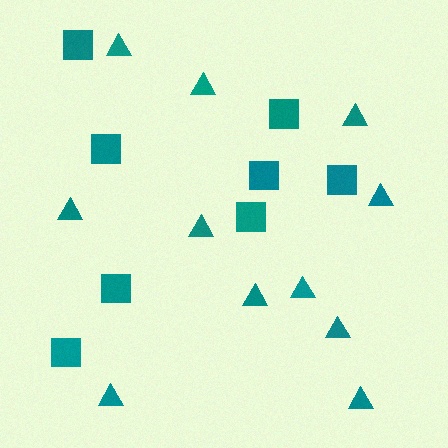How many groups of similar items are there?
There are 2 groups: one group of triangles (11) and one group of squares (8).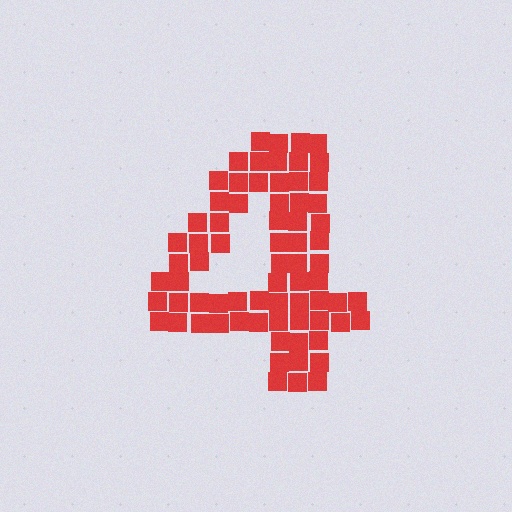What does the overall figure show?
The overall figure shows the digit 4.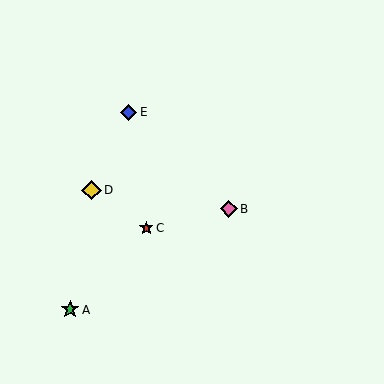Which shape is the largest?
The yellow diamond (labeled D) is the largest.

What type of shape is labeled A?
Shape A is a green star.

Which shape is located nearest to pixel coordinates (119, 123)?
The blue diamond (labeled E) at (128, 112) is nearest to that location.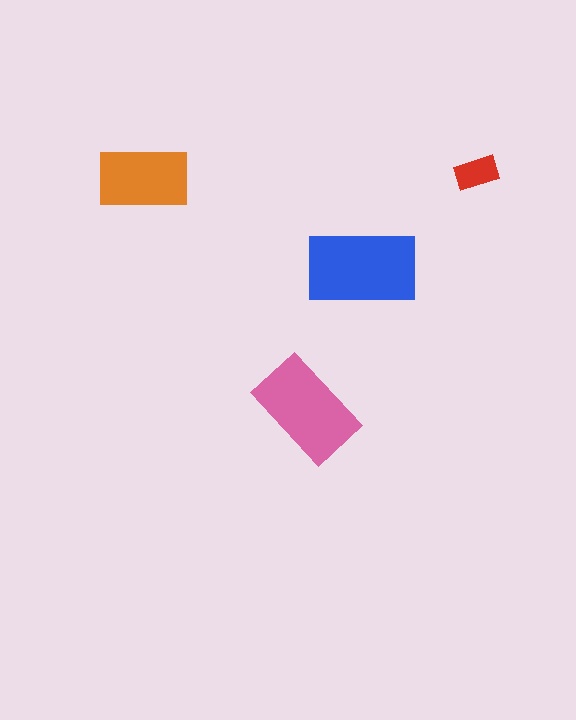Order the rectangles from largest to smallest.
the blue one, the pink one, the orange one, the red one.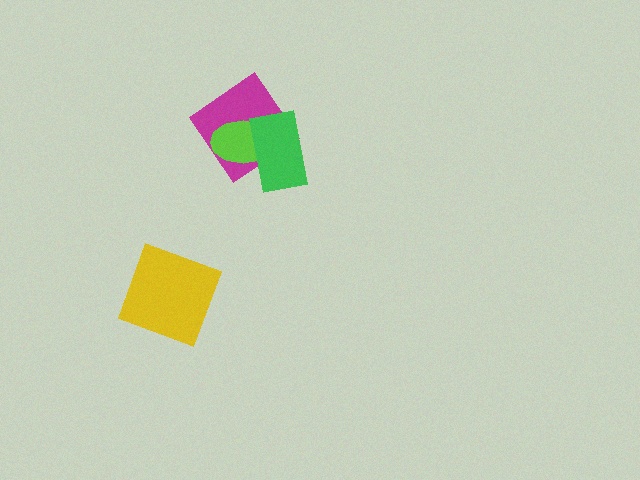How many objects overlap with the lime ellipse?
2 objects overlap with the lime ellipse.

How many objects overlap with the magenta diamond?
2 objects overlap with the magenta diamond.